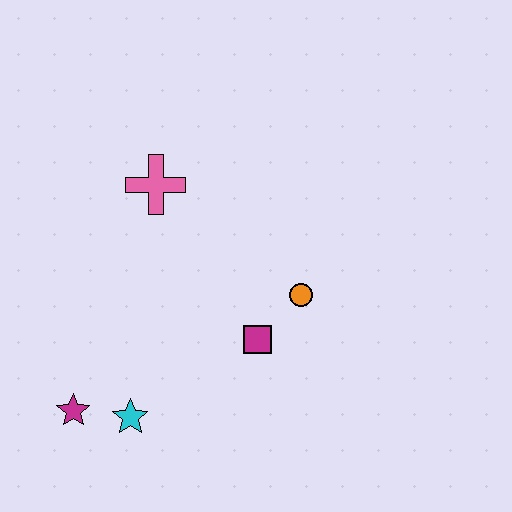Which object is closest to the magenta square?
The orange circle is closest to the magenta square.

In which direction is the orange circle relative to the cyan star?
The orange circle is to the right of the cyan star.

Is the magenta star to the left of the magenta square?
Yes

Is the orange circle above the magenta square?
Yes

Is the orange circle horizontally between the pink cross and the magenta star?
No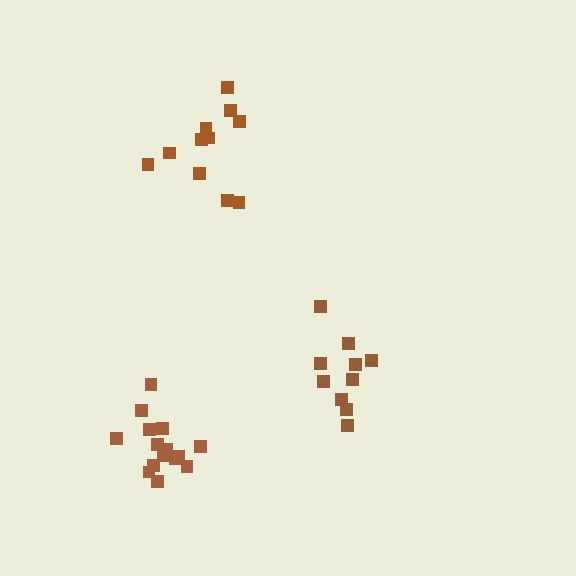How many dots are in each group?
Group 1: 11 dots, Group 2: 10 dots, Group 3: 15 dots (36 total).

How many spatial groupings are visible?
There are 3 spatial groupings.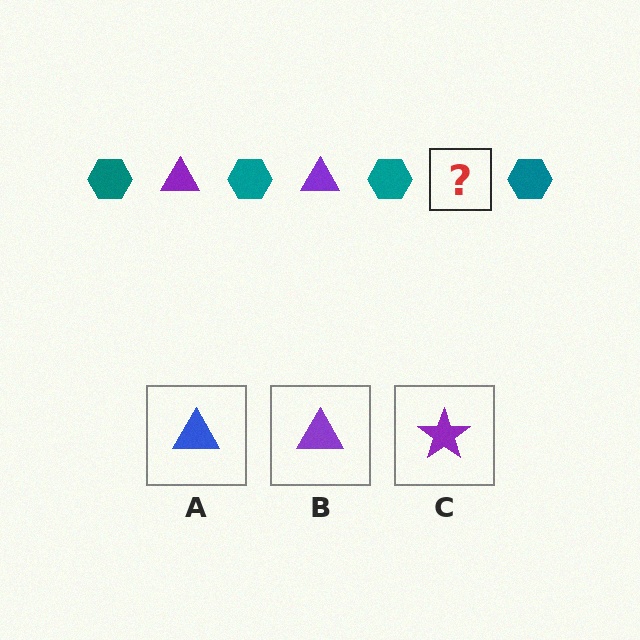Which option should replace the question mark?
Option B.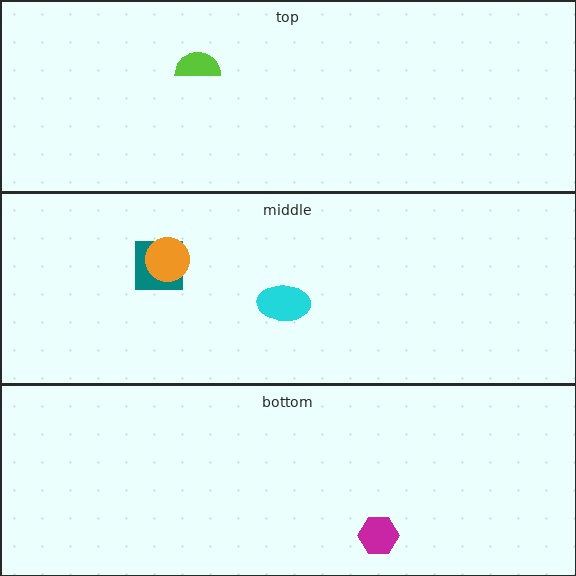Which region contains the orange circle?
The middle region.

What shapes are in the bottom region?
The magenta hexagon.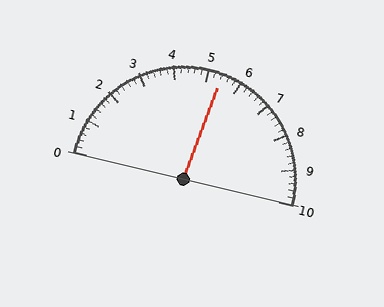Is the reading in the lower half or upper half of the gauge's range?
The reading is in the upper half of the range (0 to 10).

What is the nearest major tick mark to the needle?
The nearest major tick mark is 5.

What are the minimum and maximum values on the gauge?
The gauge ranges from 0 to 10.